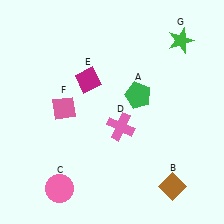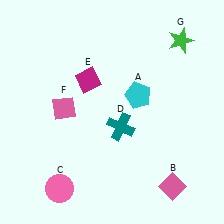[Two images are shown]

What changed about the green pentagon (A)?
In Image 1, A is green. In Image 2, it changed to cyan.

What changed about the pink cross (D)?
In Image 1, D is pink. In Image 2, it changed to teal.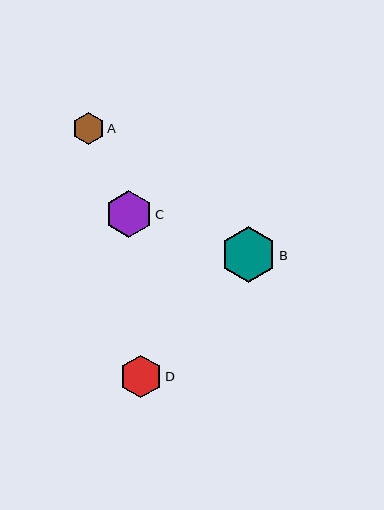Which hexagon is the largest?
Hexagon B is the largest with a size of approximately 56 pixels.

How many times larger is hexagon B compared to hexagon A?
Hexagon B is approximately 1.7 times the size of hexagon A.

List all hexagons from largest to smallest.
From largest to smallest: B, C, D, A.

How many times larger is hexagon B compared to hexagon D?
Hexagon B is approximately 1.3 times the size of hexagon D.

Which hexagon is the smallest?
Hexagon A is the smallest with a size of approximately 32 pixels.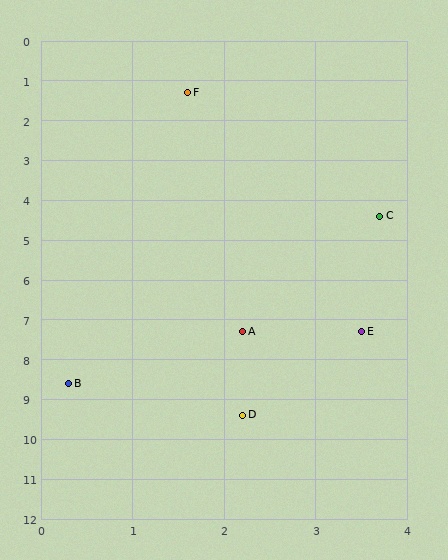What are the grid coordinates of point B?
Point B is at approximately (0.3, 8.6).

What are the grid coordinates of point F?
Point F is at approximately (1.6, 1.3).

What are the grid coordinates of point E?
Point E is at approximately (3.5, 7.3).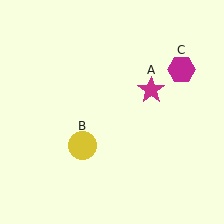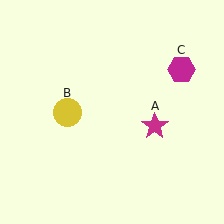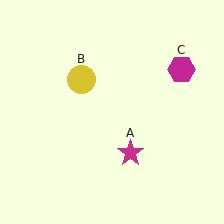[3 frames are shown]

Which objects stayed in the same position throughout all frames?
Magenta hexagon (object C) remained stationary.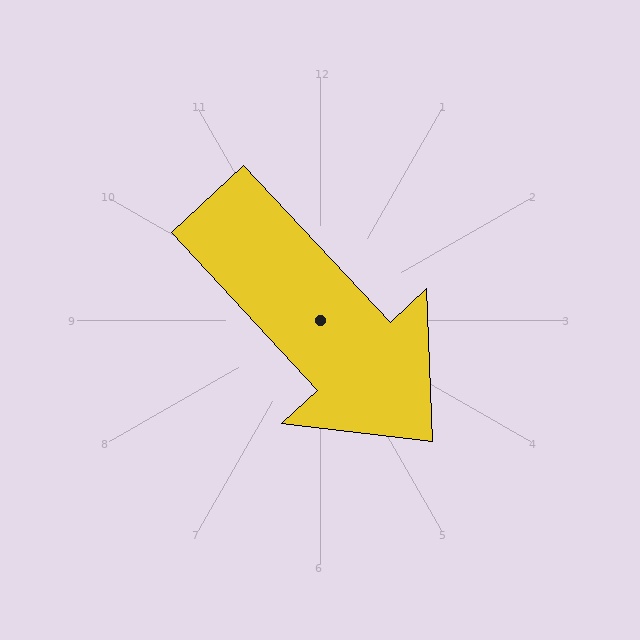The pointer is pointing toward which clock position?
Roughly 5 o'clock.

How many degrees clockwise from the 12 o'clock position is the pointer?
Approximately 137 degrees.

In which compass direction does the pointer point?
Southeast.